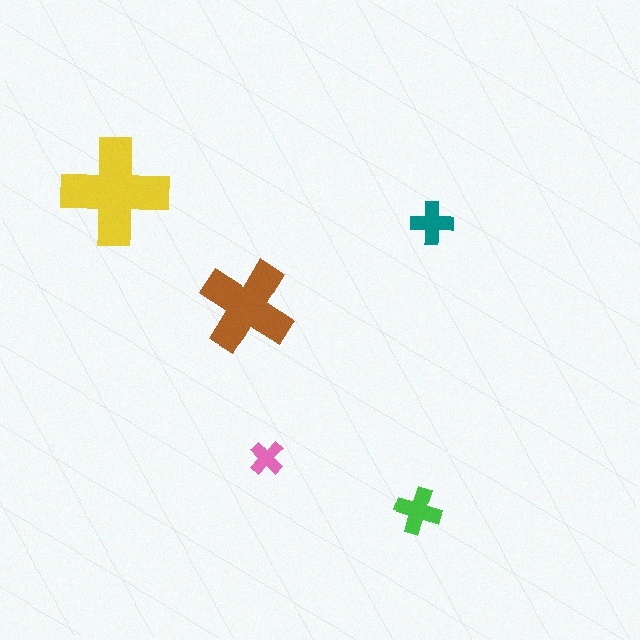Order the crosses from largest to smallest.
the yellow one, the brown one, the green one, the teal one, the pink one.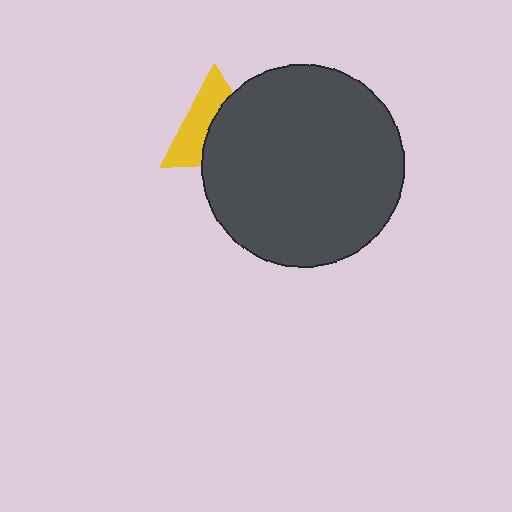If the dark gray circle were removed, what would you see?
You would see the complete yellow triangle.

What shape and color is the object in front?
The object in front is a dark gray circle.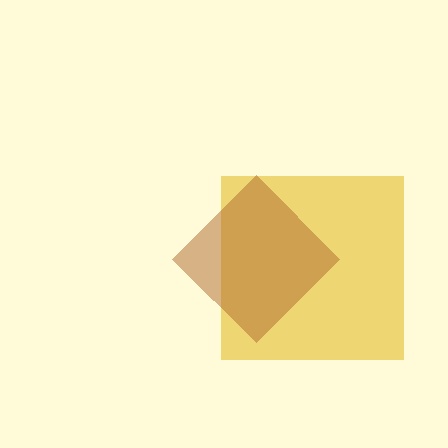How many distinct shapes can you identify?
There are 2 distinct shapes: a yellow square, a brown diamond.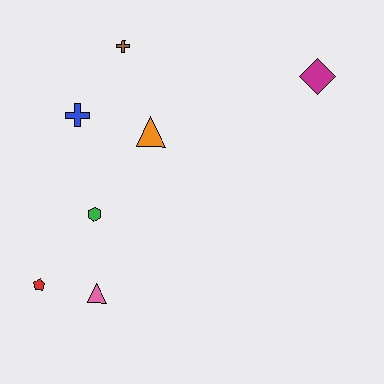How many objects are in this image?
There are 7 objects.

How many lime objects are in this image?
There are no lime objects.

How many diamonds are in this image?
There is 1 diamond.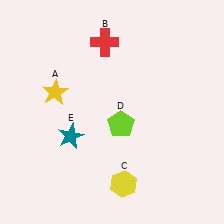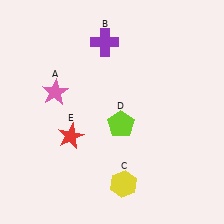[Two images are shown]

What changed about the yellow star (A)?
In Image 1, A is yellow. In Image 2, it changed to pink.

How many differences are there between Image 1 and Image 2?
There are 3 differences between the two images.